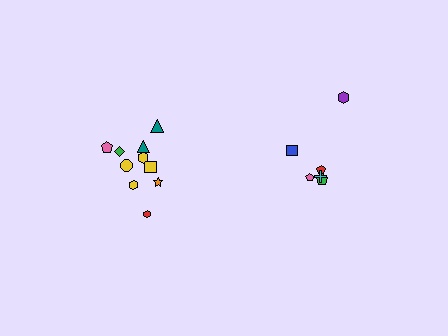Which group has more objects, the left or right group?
The left group.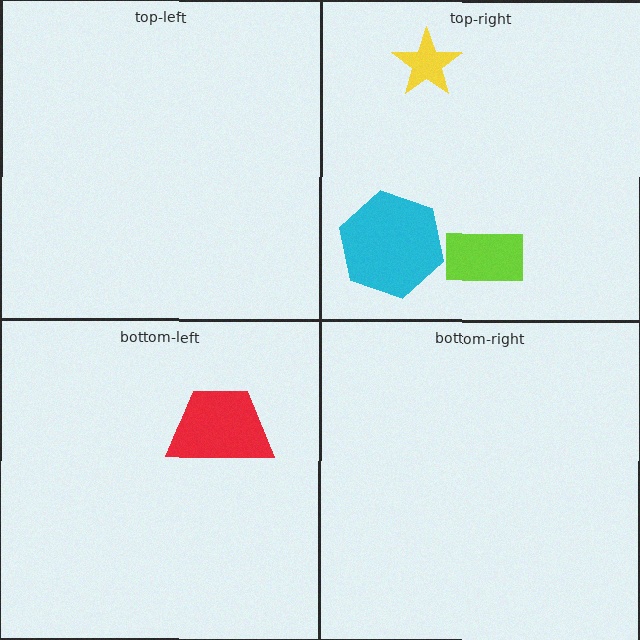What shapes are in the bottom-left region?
The red trapezoid.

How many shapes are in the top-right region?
3.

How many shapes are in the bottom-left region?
1.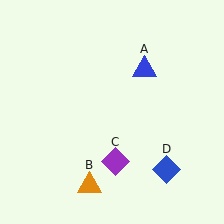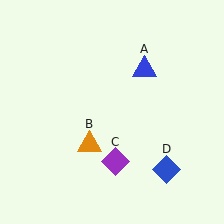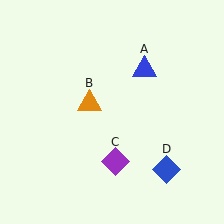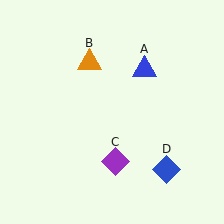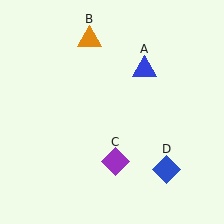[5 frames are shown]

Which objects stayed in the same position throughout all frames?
Blue triangle (object A) and purple diamond (object C) and blue diamond (object D) remained stationary.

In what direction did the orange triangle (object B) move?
The orange triangle (object B) moved up.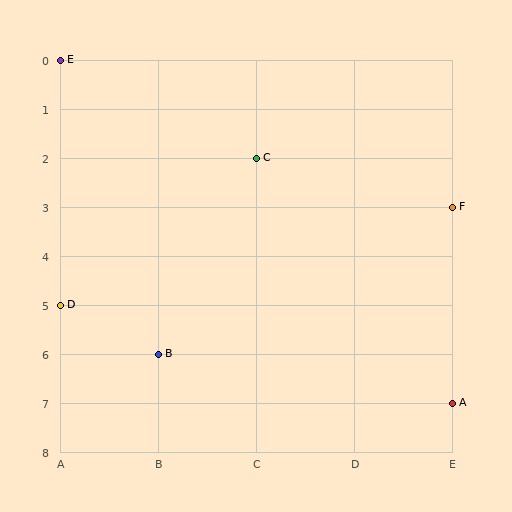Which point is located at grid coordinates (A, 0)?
Point E is at (A, 0).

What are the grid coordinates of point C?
Point C is at grid coordinates (C, 2).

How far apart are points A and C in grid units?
Points A and C are 2 columns and 5 rows apart (about 5.4 grid units diagonally).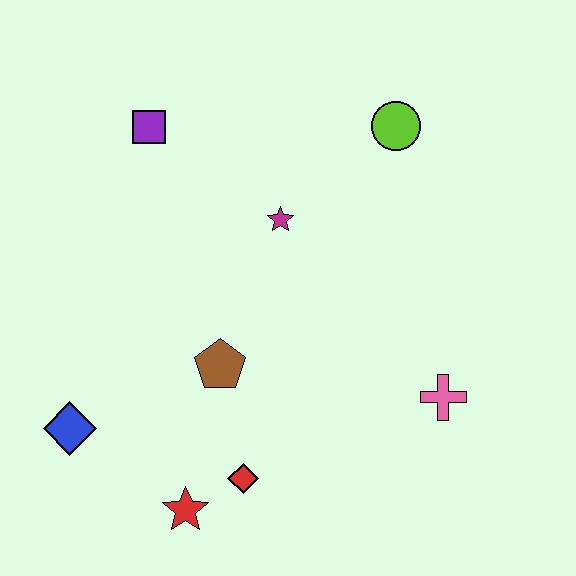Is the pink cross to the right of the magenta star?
Yes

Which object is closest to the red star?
The red diamond is closest to the red star.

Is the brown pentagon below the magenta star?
Yes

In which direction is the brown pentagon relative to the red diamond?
The brown pentagon is above the red diamond.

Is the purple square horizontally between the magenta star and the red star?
No